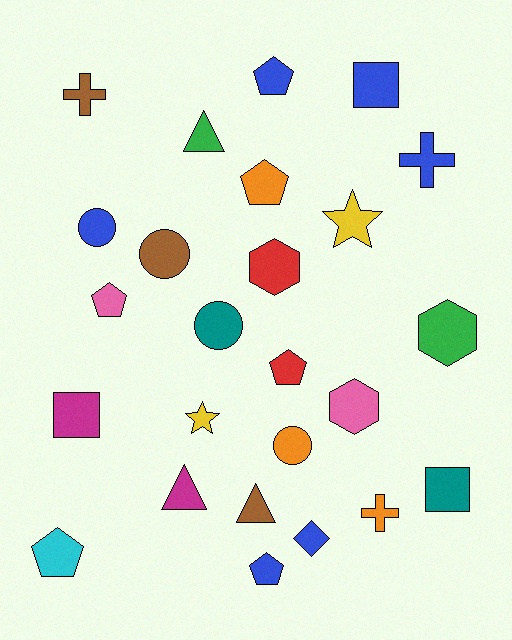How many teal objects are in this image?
There are 2 teal objects.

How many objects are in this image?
There are 25 objects.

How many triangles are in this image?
There are 3 triangles.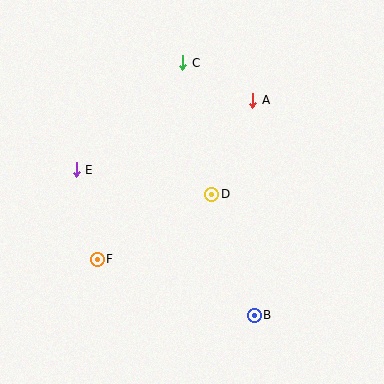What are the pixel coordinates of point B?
Point B is at (254, 315).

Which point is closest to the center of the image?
Point D at (212, 194) is closest to the center.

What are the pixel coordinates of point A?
Point A is at (253, 100).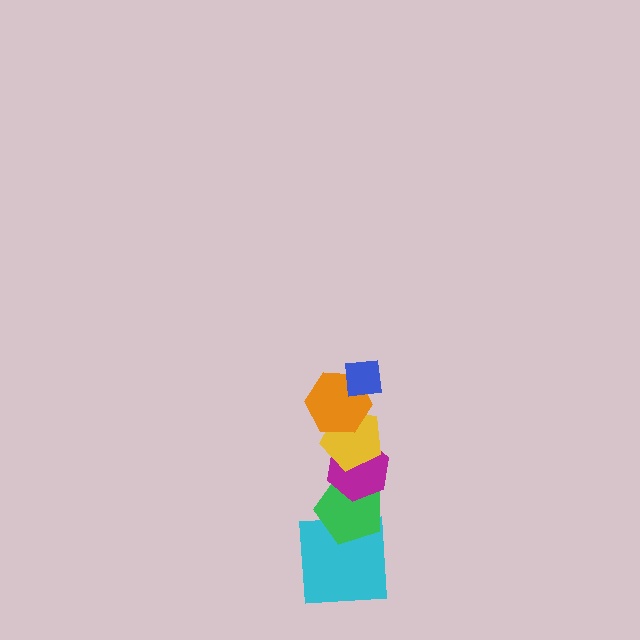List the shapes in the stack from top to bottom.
From top to bottom: the blue square, the orange hexagon, the yellow pentagon, the magenta hexagon, the green pentagon, the cyan square.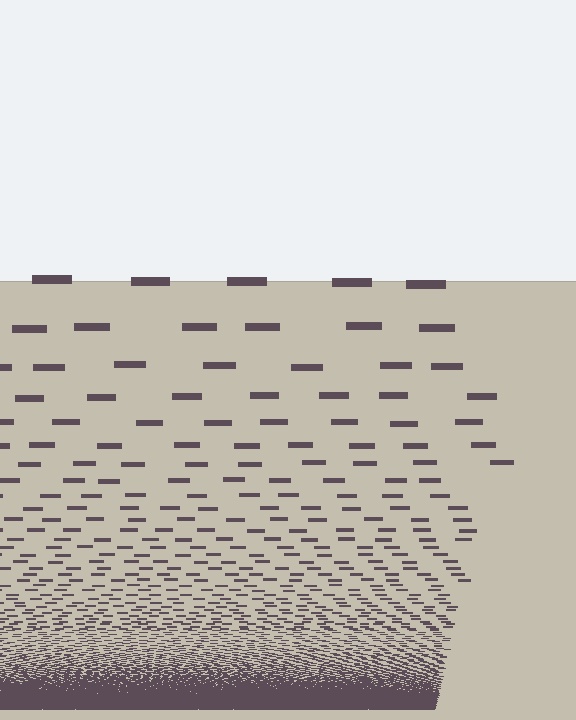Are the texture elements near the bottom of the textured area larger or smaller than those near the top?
Smaller. The gradient is inverted — elements near the bottom are smaller and denser.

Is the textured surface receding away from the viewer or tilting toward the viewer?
The surface appears to tilt toward the viewer. Texture elements get larger and sparser toward the top.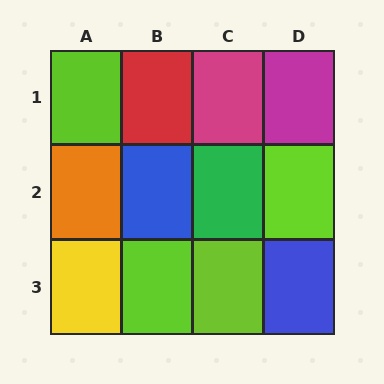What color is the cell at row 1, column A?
Lime.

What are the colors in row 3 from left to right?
Yellow, lime, lime, blue.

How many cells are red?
1 cell is red.